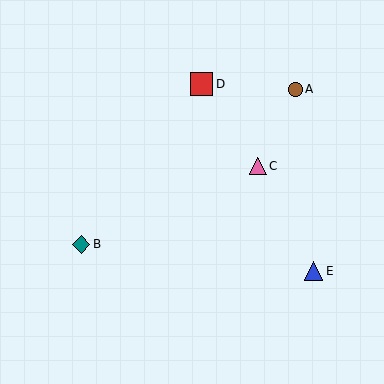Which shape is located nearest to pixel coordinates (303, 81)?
The brown circle (labeled A) at (295, 89) is nearest to that location.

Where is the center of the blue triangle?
The center of the blue triangle is at (313, 271).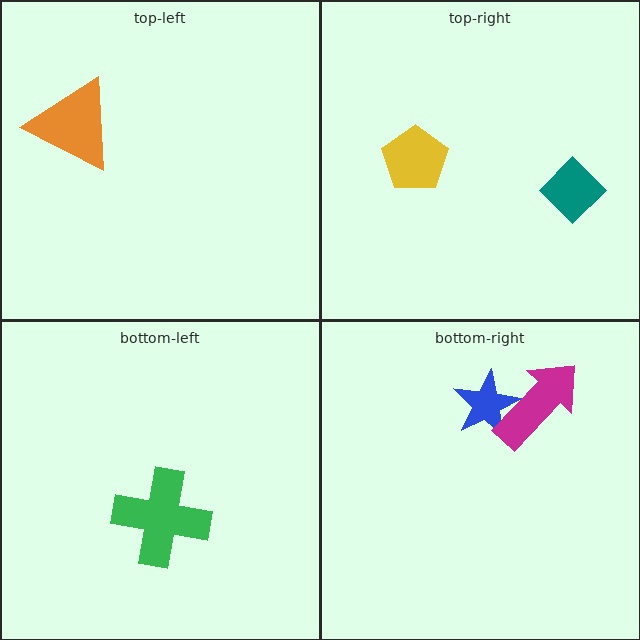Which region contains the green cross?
The bottom-left region.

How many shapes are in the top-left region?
1.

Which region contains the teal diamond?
The top-right region.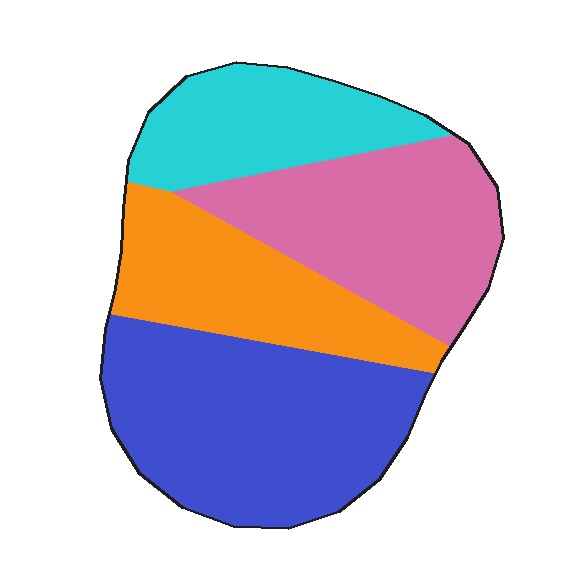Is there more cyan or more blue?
Blue.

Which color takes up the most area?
Blue, at roughly 35%.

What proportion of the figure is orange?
Orange covers around 20% of the figure.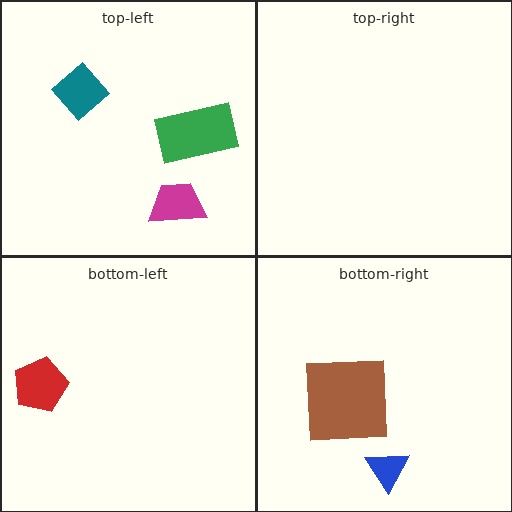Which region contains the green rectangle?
The top-left region.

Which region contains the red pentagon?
The bottom-left region.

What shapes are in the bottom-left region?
The red pentagon.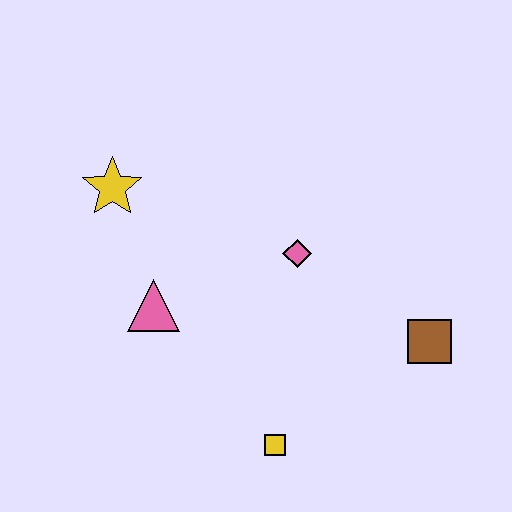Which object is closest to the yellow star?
The pink triangle is closest to the yellow star.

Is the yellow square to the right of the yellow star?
Yes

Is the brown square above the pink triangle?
No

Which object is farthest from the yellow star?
The brown square is farthest from the yellow star.